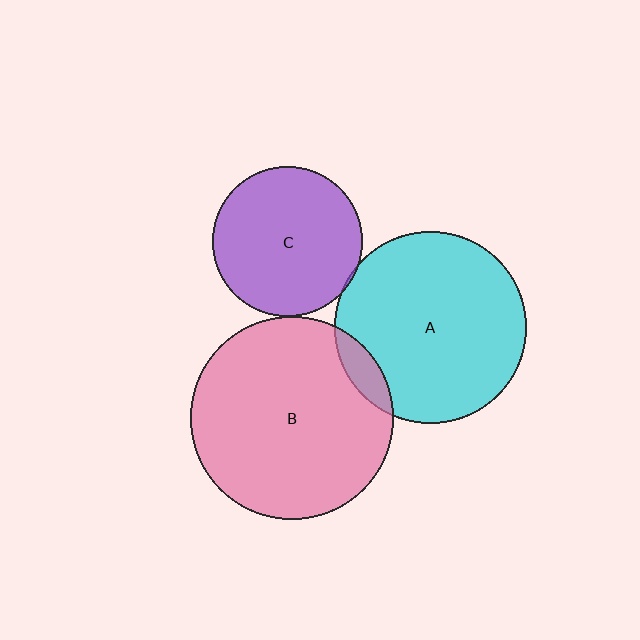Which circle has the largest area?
Circle B (pink).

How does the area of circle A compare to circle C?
Approximately 1.6 times.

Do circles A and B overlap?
Yes.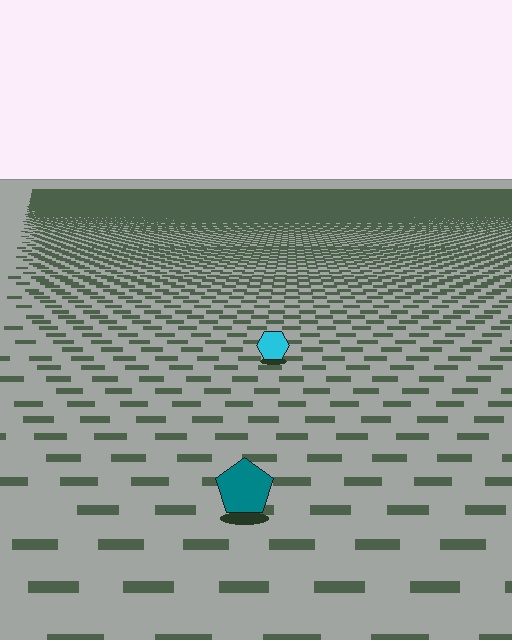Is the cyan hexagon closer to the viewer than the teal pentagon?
No. The teal pentagon is closer — you can tell from the texture gradient: the ground texture is coarser near it.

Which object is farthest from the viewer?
The cyan hexagon is farthest from the viewer. It appears smaller and the ground texture around it is denser.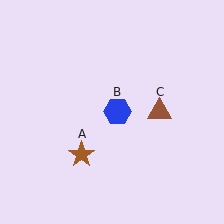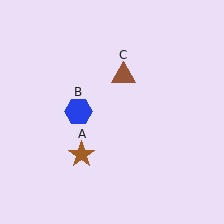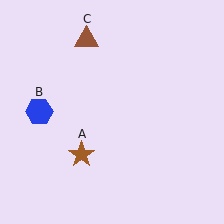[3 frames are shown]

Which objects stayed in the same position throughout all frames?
Brown star (object A) remained stationary.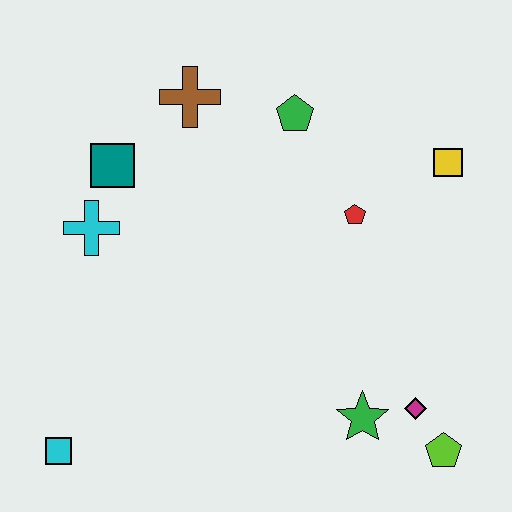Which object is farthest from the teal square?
The lime pentagon is farthest from the teal square.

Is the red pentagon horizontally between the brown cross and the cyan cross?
No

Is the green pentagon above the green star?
Yes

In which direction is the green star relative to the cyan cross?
The green star is to the right of the cyan cross.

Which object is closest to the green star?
The magenta diamond is closest to the green star.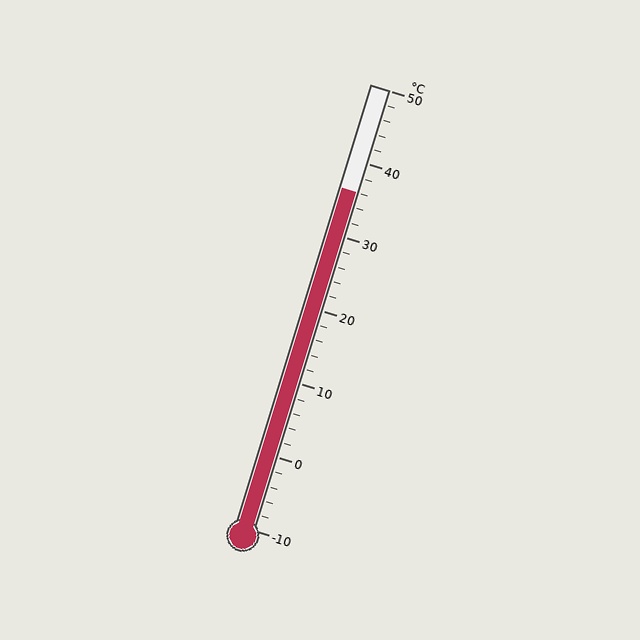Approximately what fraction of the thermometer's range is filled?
The thermometer is filled to approximately 75% of its range.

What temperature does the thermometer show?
The thermometer shows approximately 36°C.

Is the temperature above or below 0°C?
The temperature is above 0°C.